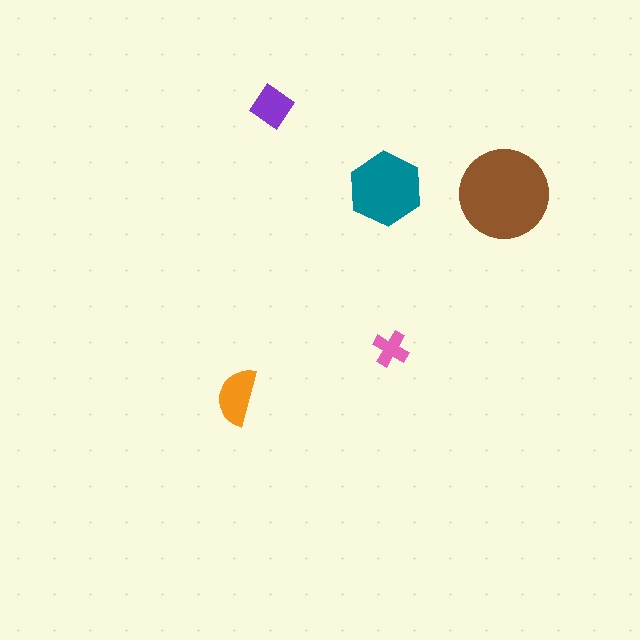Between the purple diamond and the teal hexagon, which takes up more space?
The teal hexagon.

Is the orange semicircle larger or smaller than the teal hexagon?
Smaller.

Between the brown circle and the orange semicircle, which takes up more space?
The brown circle.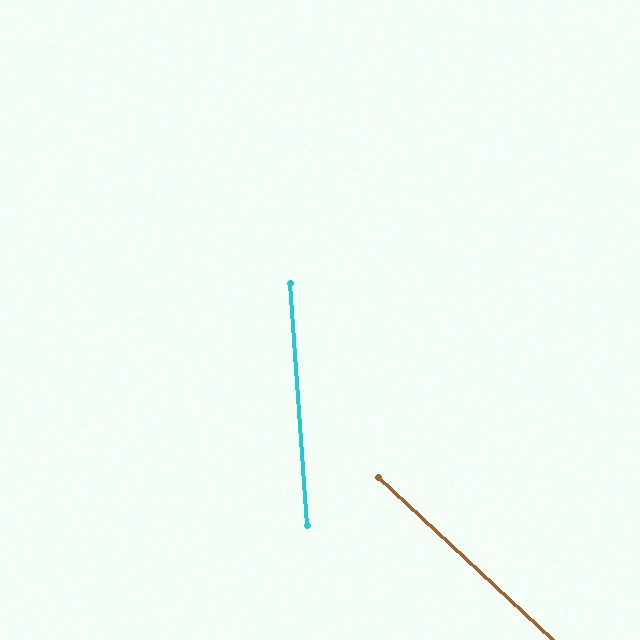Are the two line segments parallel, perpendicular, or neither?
Neither parallel nor perpendicular — they differ by about 43°.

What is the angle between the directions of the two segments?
Approximately 43 degrees.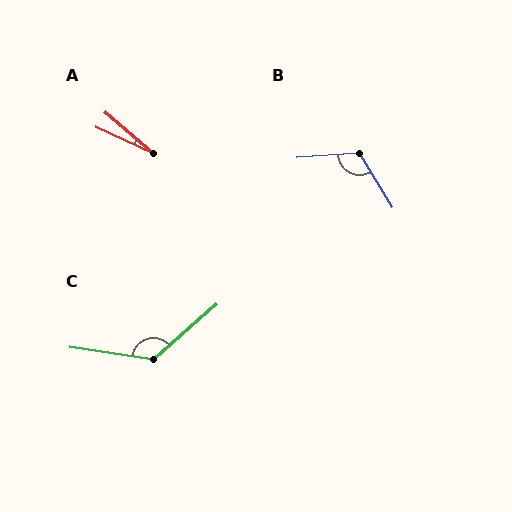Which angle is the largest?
C, at approximately 130 degrees.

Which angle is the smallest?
A, at approximately 16 degrees.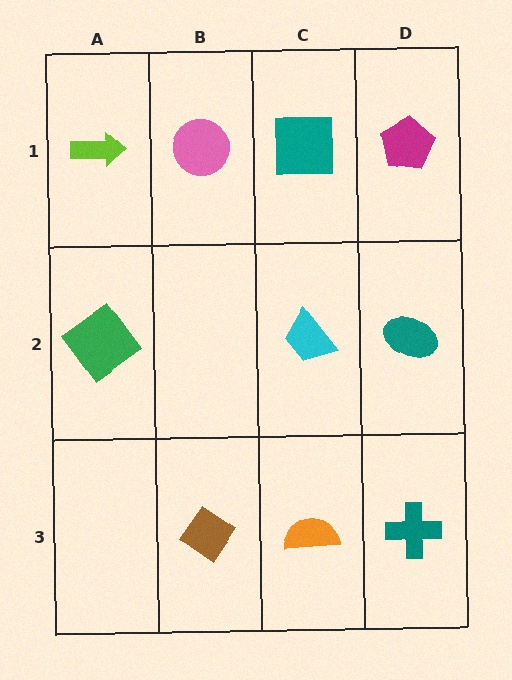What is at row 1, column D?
A magenta pentagon.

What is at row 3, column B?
A brown diamond.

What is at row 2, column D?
A teal ellipse.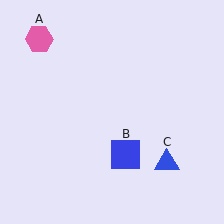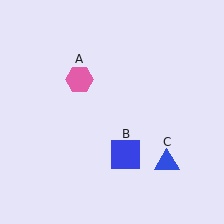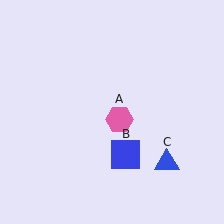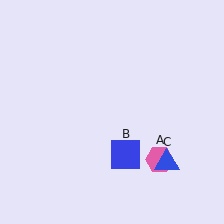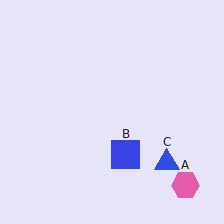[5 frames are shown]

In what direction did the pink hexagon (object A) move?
The pink hexagon (object A) moved down and to the right.